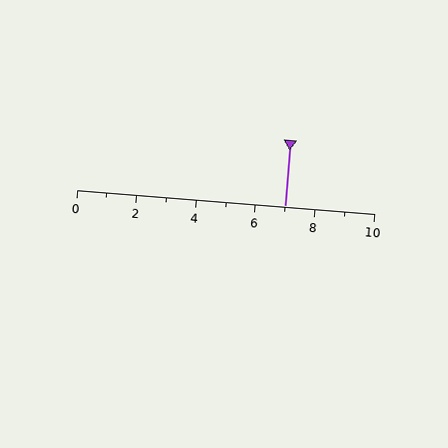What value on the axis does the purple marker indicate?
The marker indicates approximately 7.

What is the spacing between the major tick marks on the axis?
The major ticks are spaced 2 apart.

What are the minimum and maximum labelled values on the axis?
The axis runs from 0 to 10.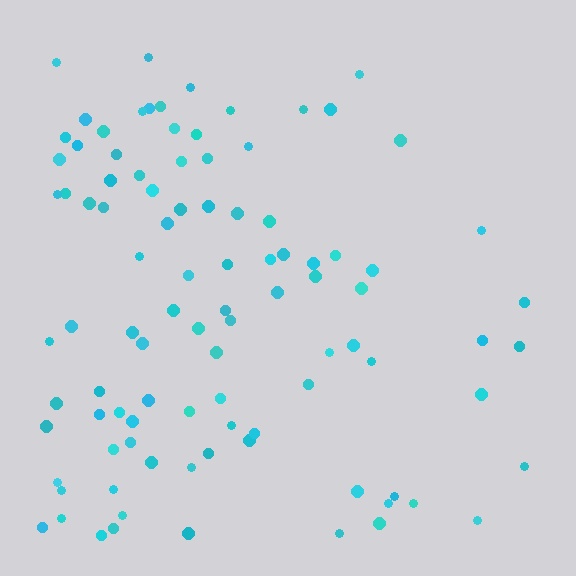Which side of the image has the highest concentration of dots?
The left.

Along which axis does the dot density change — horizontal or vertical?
Horizontal.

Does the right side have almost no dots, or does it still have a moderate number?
Still a moderate number, just noticeably fewer than the left.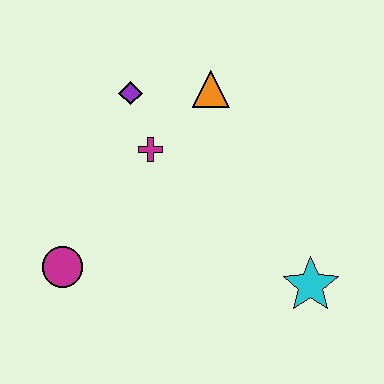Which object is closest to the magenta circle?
The magenta cross is closest to the magenta circle.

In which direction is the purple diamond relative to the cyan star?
The purple diamond is above the cyan star.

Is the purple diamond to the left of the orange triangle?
Yes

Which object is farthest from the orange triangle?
The magenta circle is farthest from the orange triangle.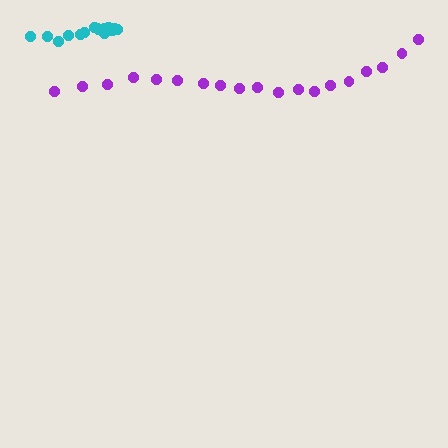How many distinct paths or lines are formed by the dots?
There are 2 distinct paths.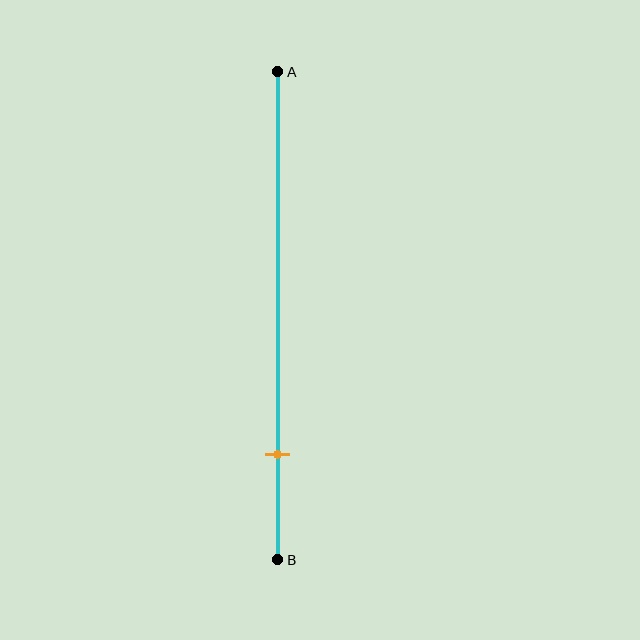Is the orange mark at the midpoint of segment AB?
No, the mark is at about 80% from A, not at the 50% midpoint.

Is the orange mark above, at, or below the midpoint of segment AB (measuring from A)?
The orange mark is below the midpoint of segment AB.